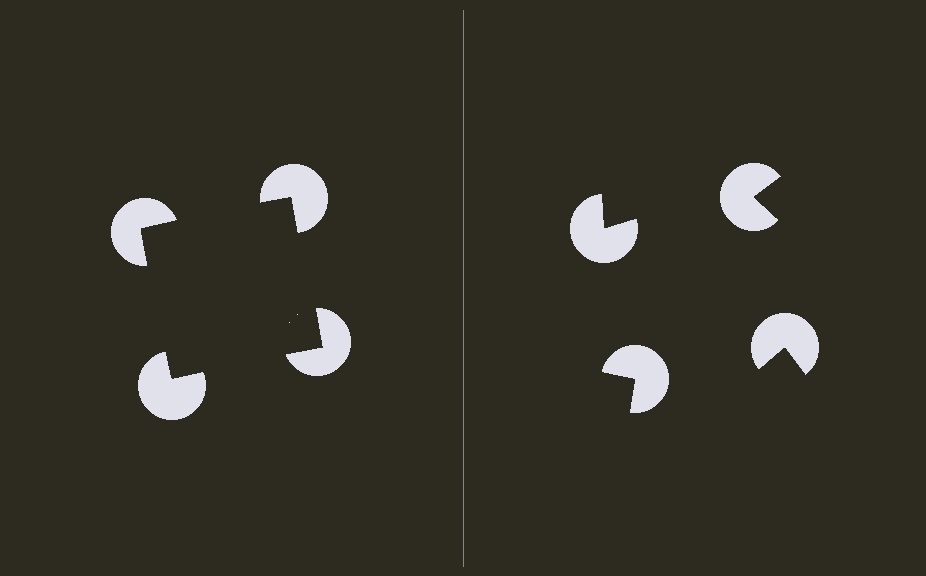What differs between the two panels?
The pac-man discs are positioned identically on both sides; only the wedge orientations differ. On the left they align to a square; on the right they are misaligned.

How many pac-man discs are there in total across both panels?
8 — 4 on each side.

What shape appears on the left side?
An illusory square.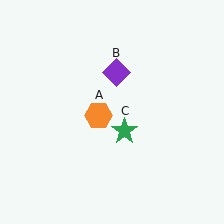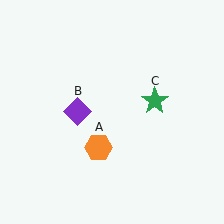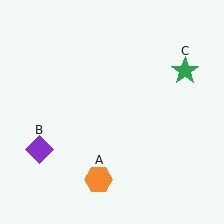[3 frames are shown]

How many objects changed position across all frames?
3 objects changed position: orange hexagon (object A), purple diamond (object B), green star (object C).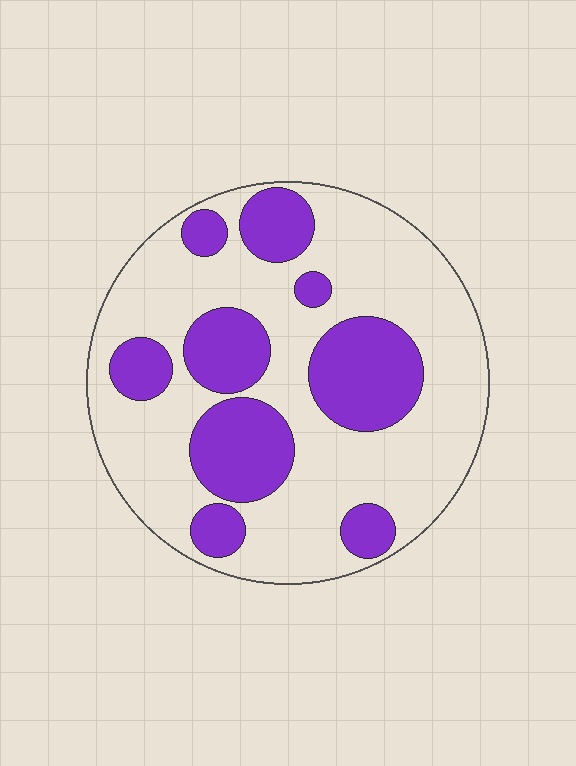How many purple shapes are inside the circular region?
9.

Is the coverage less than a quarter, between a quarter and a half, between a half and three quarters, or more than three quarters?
Between a quarter and a half.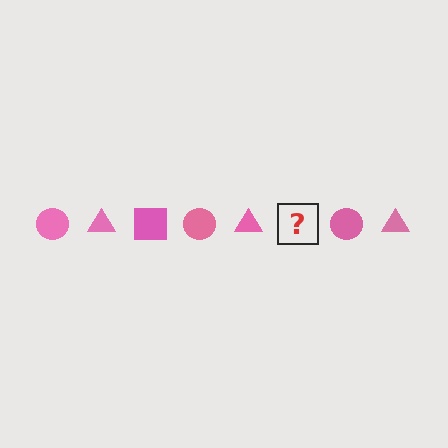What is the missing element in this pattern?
The missing element is a pink square.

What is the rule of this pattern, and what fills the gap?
The rule is that the pattern cycles through circle, triangle, square shapes in pink. The gap should be filled with a pink square.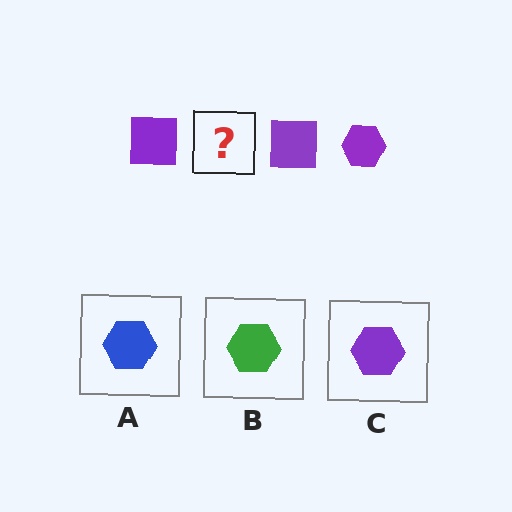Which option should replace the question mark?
Option C.